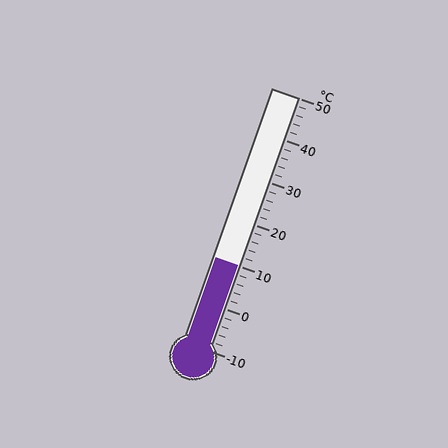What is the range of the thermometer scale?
The thermometer scale ranges from -10°C to 50°C.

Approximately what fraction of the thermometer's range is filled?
The thermometer is filled to approximately 35% of its range.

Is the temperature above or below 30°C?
The temperature is below 30°C.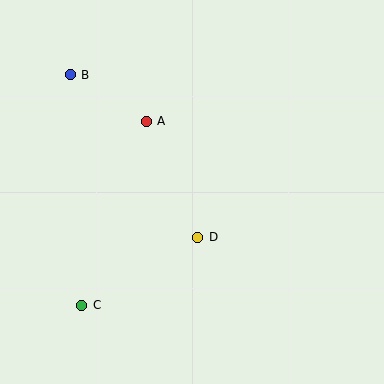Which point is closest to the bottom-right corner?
Point D is closest to the bottom-right corner.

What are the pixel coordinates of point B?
Point B is at (70, 75).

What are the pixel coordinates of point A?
Point A is at (146, 121).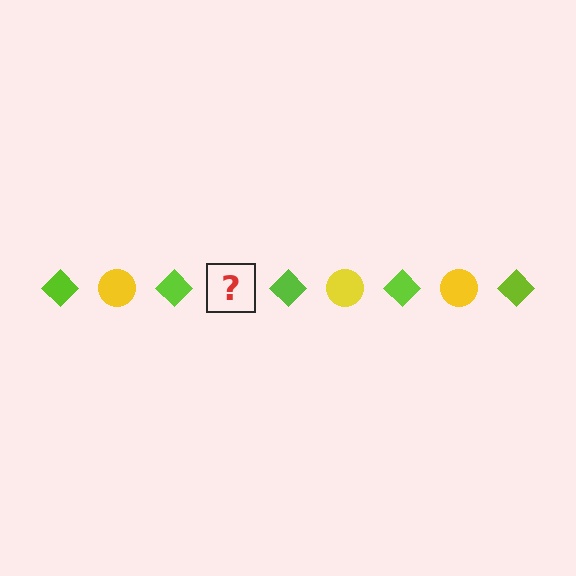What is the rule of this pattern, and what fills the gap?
The rule is that the pattern alternates between lime diamond and yellow circle. The gap should be filled with a yellow circle.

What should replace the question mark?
The question mark should be replaced with a yellow circle.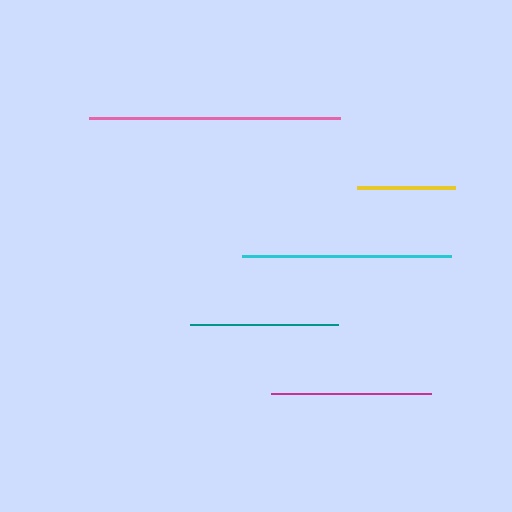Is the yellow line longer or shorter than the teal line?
The teal line is longer than the yellow line.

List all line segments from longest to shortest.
From longest to shortest: pink, cyan, magenta, teal, yellow.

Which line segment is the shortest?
The yellow line is the shortest at approximately 98 pixels.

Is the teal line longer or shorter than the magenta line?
The magenta line is longer than the teal line.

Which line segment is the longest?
The pink line is the longest at approximately 251 pixels.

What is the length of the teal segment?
The teal segment is approximately 148 pixels long.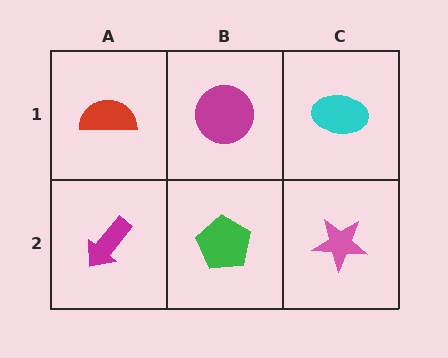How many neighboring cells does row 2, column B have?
3.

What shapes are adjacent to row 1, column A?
A magenta arrow (row 2, column A), a magenta circle (row 1, column B).